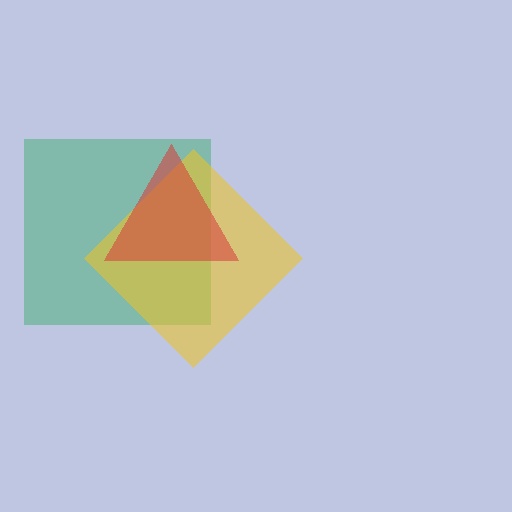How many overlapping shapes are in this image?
There are 3 overlapping shapes in the image.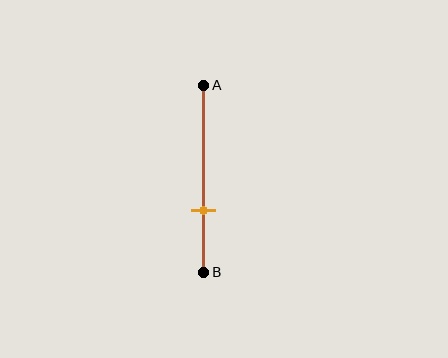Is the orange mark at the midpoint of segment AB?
No, the mark is at about 65% from A, not at the 50% midpoint.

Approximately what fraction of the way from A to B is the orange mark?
The orange mark is approximately 65% of the way from A to B.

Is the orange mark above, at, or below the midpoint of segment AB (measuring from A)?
The orange mark is below the midpoint of segment AB.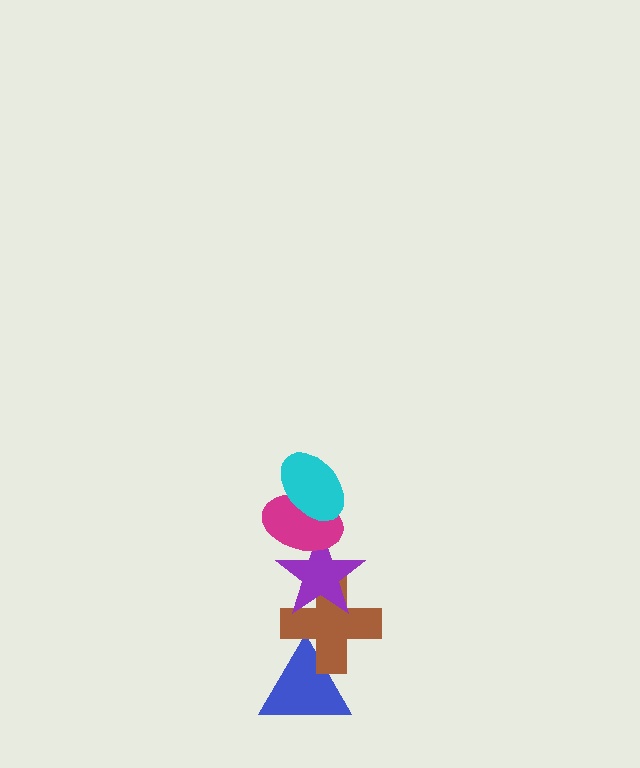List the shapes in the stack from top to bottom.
From top to bottom: the cyan ellipse, the magenta ellipse, the purple star, the brown cross, the blue triangle.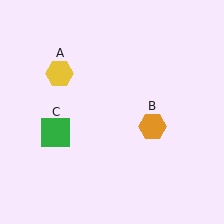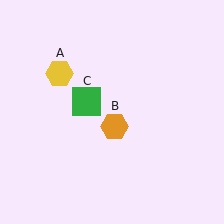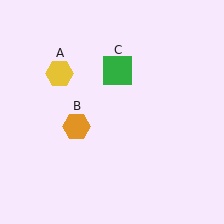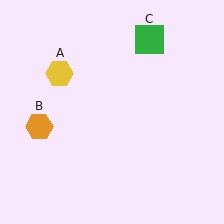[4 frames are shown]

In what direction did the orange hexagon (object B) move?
The orange hexagon (object B) moved left.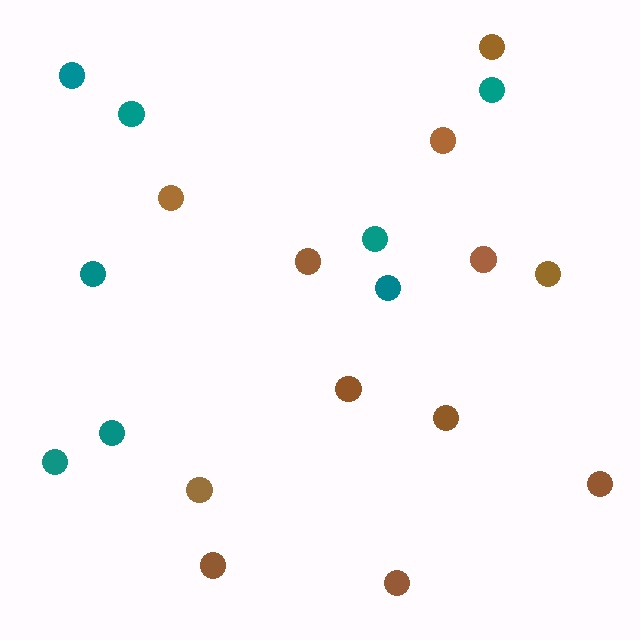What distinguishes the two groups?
There are 2 groups: one group of teal circles (8) and one group of brown circles (12).